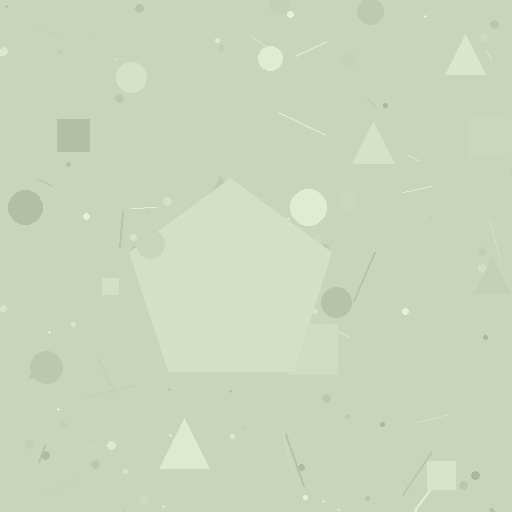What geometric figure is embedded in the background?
A pentagon is embedded in the background.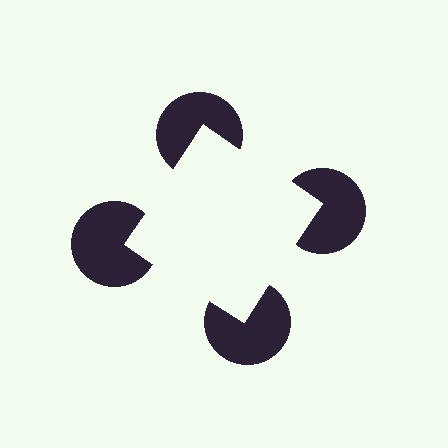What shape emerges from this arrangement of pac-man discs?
An illusory square — its edges are inferred from the aligned wedge cuts in the pac-man discs, not physically drawn.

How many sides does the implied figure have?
4 sides.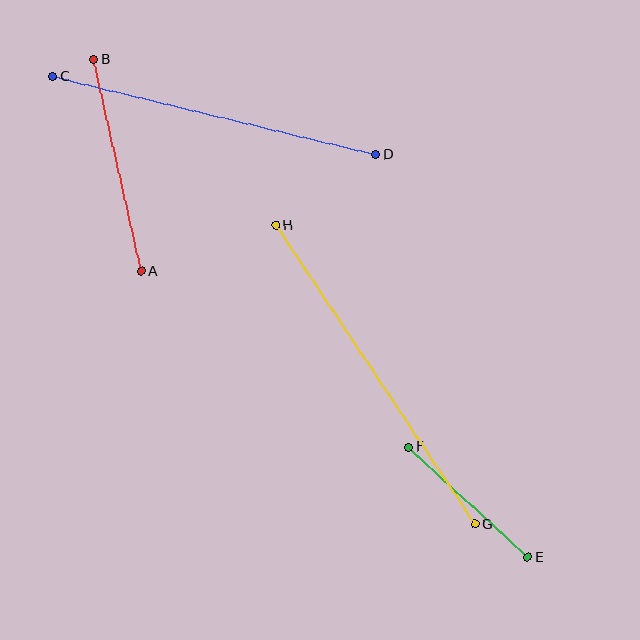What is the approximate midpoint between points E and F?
The midpoint is at approximately (468, 502) pixels.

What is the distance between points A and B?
The distance is approximately 217 pixels.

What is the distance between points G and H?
The distance is approximately 359 pixels.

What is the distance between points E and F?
The distance is approximately 162 pixels.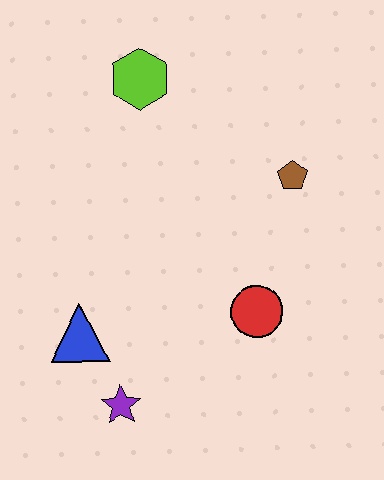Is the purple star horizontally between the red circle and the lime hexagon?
No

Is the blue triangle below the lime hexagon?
Yes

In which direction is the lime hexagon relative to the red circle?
The lime hexagon is above the red circle.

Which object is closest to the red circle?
The brown pentagon is closest to the red circle.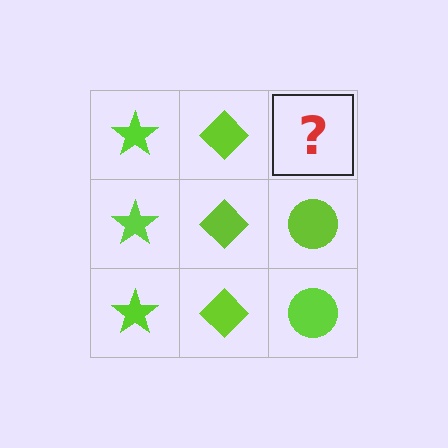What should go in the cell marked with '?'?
The missing cell should contain a lime circle.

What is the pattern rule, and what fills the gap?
The rule is that each column has a consistent shape. The gap should be filled with a lime circle.